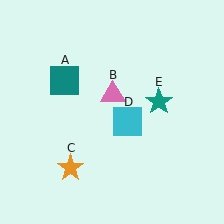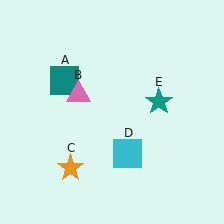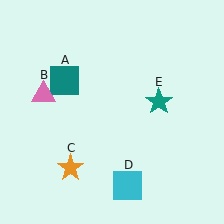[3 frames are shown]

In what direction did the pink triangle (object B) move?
The pink triangle (object B) moved left.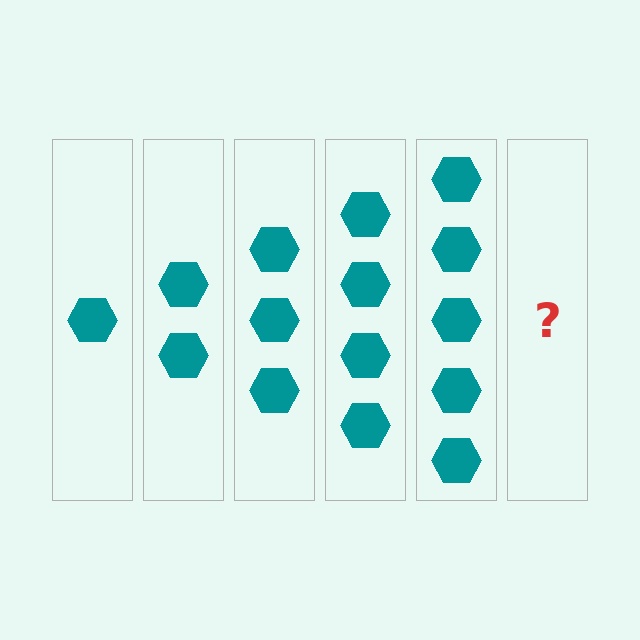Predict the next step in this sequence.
The next step is 6 hexagons.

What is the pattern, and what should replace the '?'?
The pattern is that each step adds one more hexagon. The '?' should be 6 hexagons.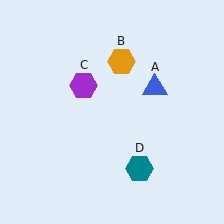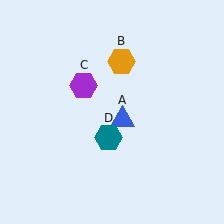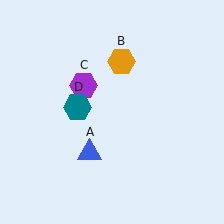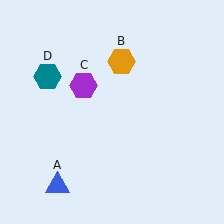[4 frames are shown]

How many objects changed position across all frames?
2 objects changed position: blue triangle (object A), teal hexagon (object D).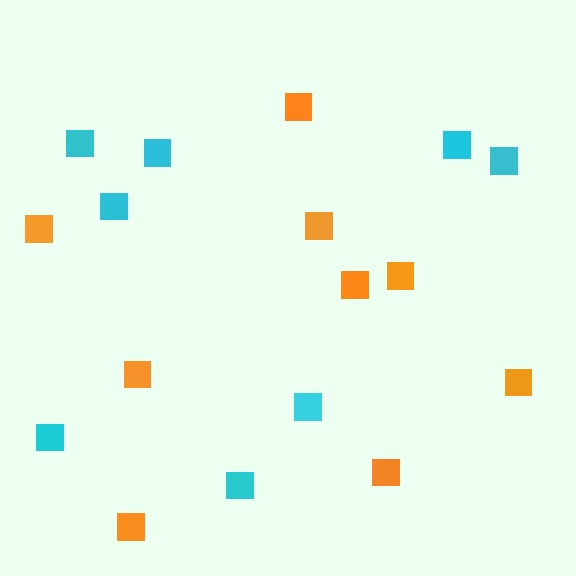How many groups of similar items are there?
There are 2 groups: one group of orange squares (9) and one group of cyan squares (8).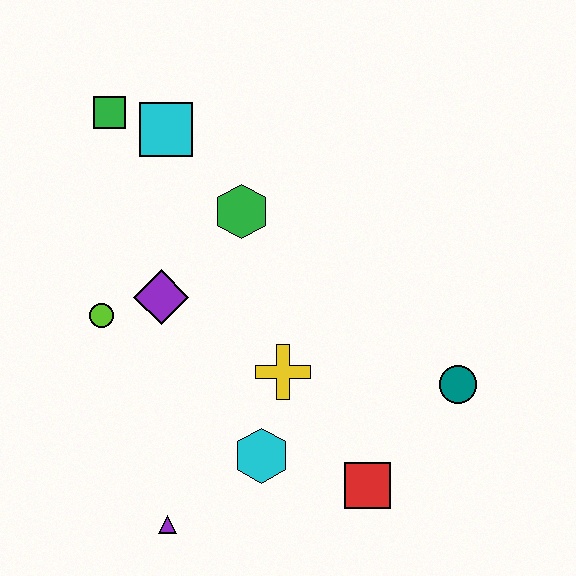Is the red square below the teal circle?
Yes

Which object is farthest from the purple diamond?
The teal circle is farthest from the purple diamond.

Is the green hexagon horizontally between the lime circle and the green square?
No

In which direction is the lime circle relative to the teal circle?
The lime circle is to the left of the teal circle.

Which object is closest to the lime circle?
The purple diamond is closest to the lime circle.